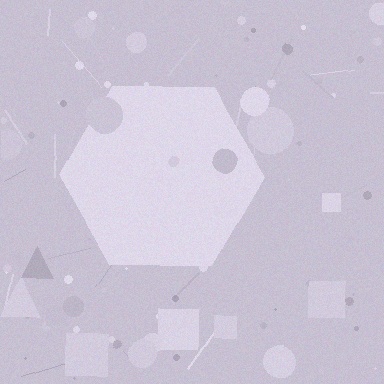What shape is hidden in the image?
A hexagon is hidden in the image.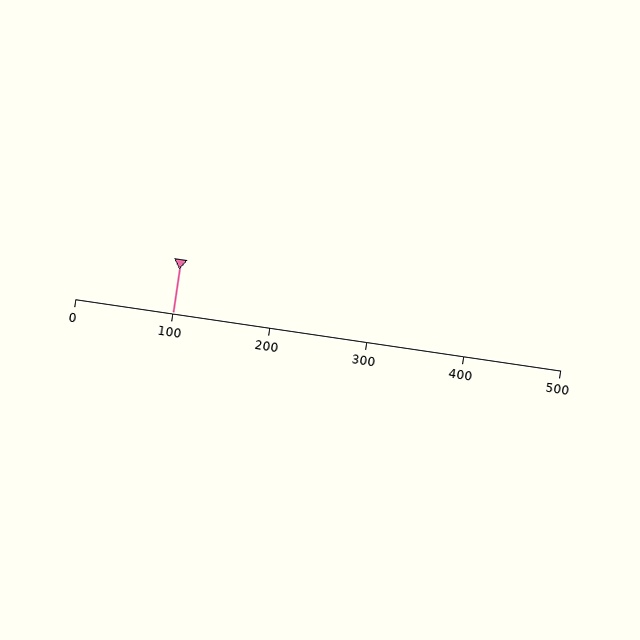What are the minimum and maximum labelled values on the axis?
The axis runs from 0 to 500.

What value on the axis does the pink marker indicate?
The marker indicates approximately 100.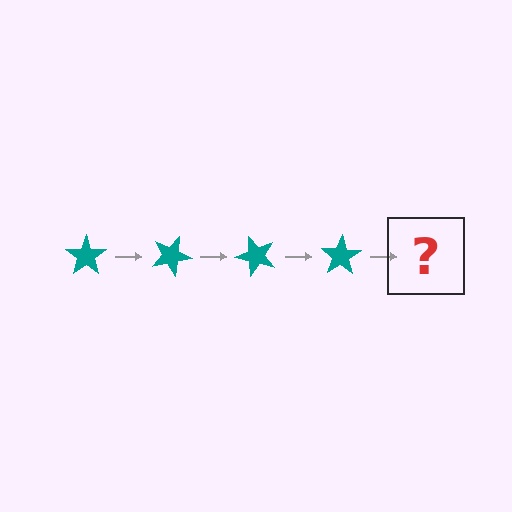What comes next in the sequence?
The next element should be a teal star rotated 100 degrees.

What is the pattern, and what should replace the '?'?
The pattern is that the star rotates 25 degrees each step. The '?' should be a teal star rotated 100 degrees.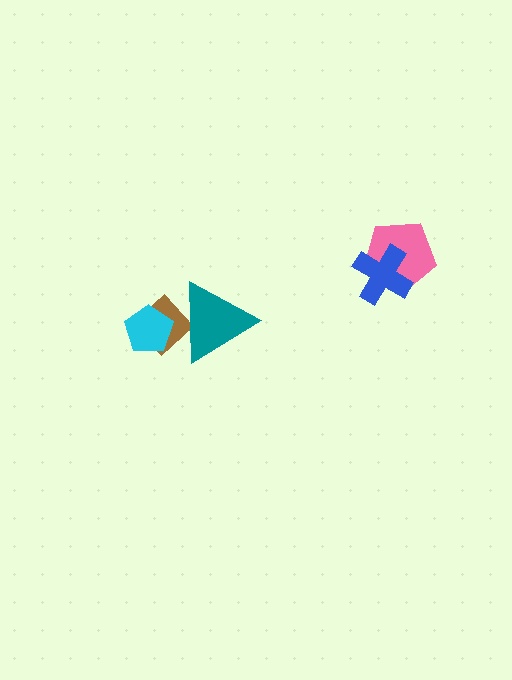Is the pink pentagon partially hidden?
Yes, it is partially covered by another shape.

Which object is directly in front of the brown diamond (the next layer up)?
The cyan pentagon is directly in front of the brown diamond.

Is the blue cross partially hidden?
No, no other shape covers it.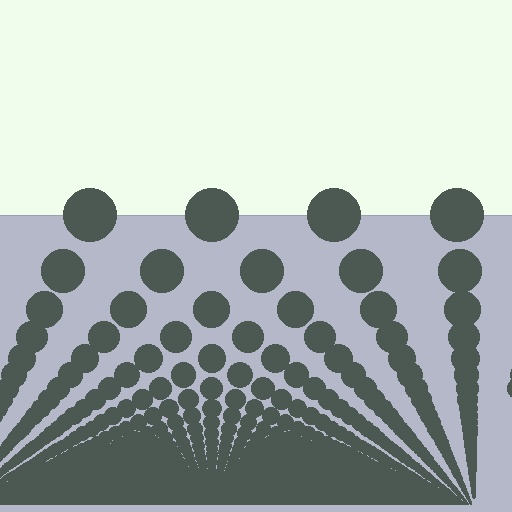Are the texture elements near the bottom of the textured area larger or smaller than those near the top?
Smaller. The gradient is inverted — elements near the bottom are smaller and denser.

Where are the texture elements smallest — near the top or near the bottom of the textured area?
Near the bottom.